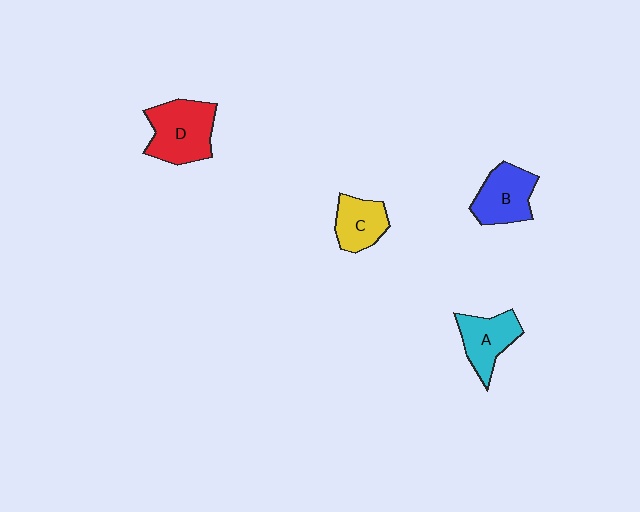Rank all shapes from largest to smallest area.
From largest to smallest: D (red), B (blue), A (cyan), C (yellow).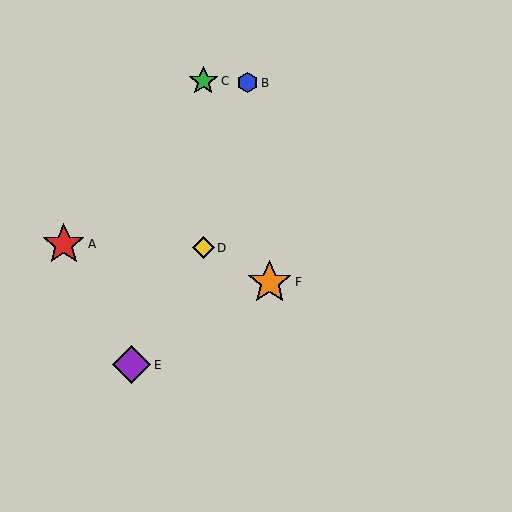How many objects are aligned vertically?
2 objects (C, D) are aligned vertically.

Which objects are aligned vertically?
Objects C, D are aligned vertically.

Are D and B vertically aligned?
No, D is at x≈203 and B is at x≈248.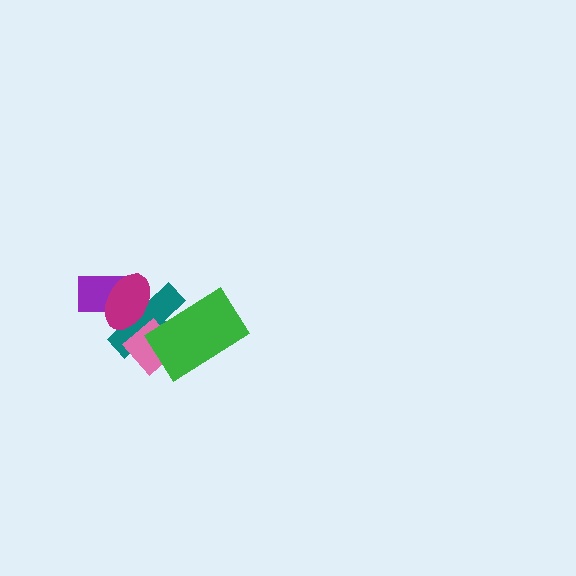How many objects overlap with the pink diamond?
3 objects overlap with the pink diamond.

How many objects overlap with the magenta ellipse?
3 objects overlap with the magenta ellipse.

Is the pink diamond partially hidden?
Yes, it is partially covered by another shape.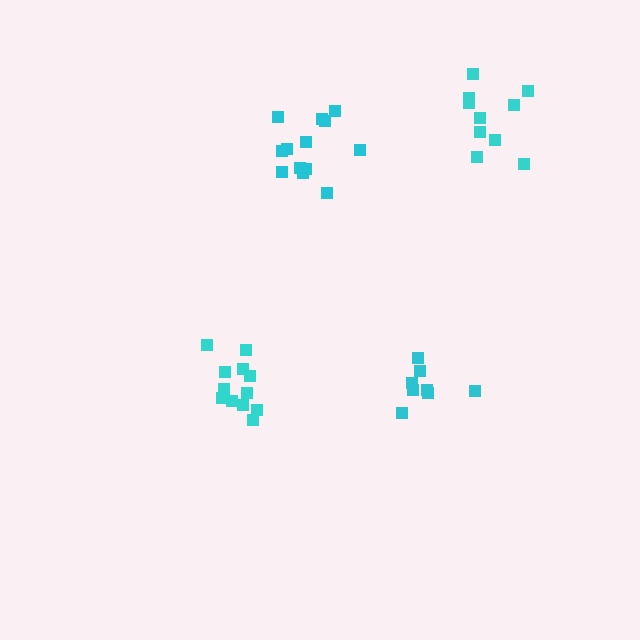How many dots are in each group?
Group 1: 13 dots, Group 2: 8 dots, Group 3: 12 dots, Group 4: 10 dots (43 total).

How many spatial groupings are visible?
There are 4 spatial groupings.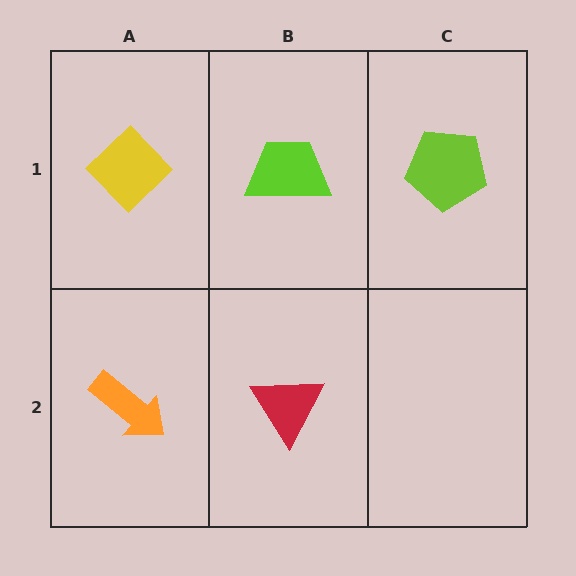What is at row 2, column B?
A red triangle.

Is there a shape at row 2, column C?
No, that cell is empty.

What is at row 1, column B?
A lime trapezoid.